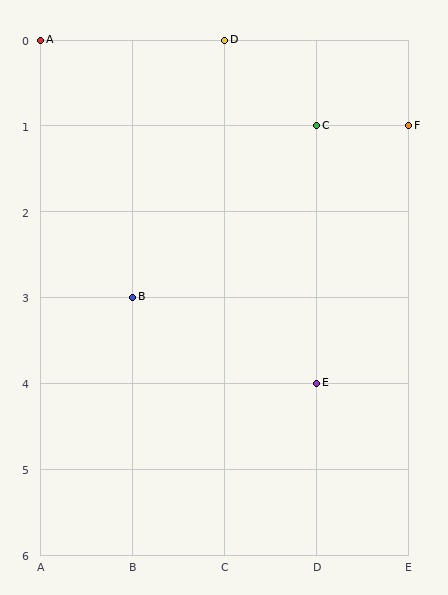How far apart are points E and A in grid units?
Points E and A are 3 columns and 4 rows apart (about 5.0 grid units diagonally).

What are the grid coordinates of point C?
Point C is at grid coordinates (D, 1).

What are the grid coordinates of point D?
Point D is at grid coordinates (C, 0).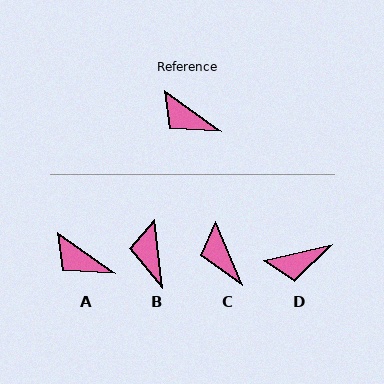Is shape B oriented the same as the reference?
No, it is off by about 47 degrees.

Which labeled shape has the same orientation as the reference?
A.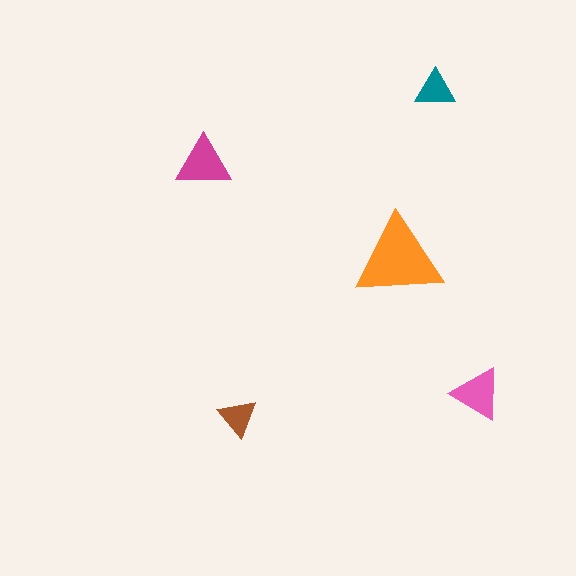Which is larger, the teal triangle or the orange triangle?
The orange one.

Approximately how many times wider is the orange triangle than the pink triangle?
About 1.5 times wider.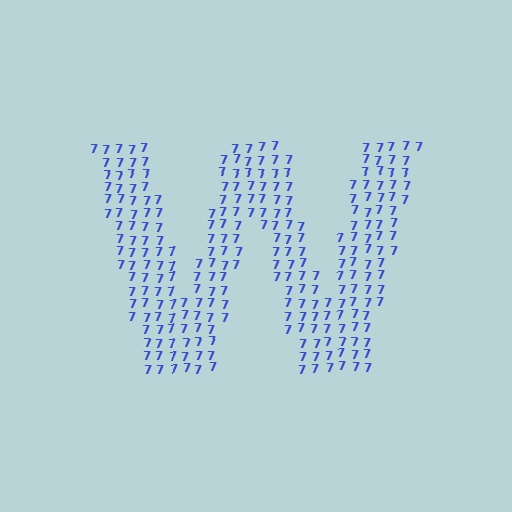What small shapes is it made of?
It is made of small digit 7's.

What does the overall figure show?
The overall figure shows the letter W.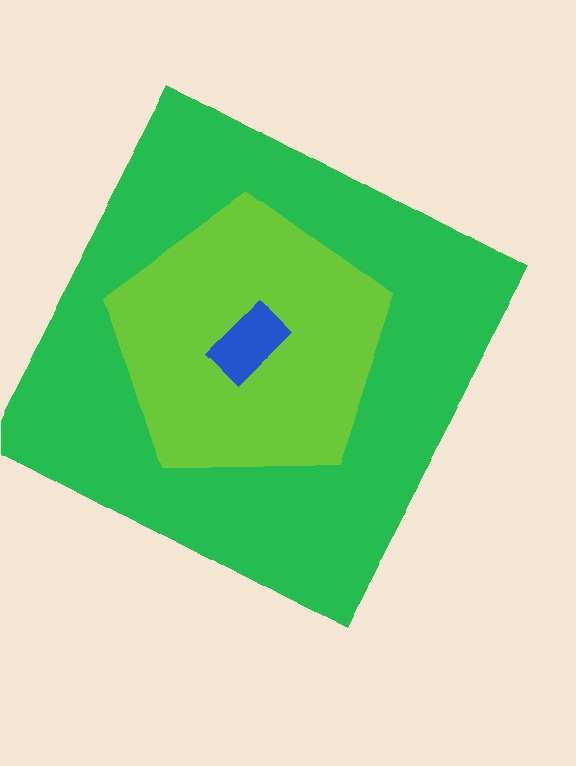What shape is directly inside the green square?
The lime pentagon.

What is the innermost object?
The blue rectangle.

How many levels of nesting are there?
3.